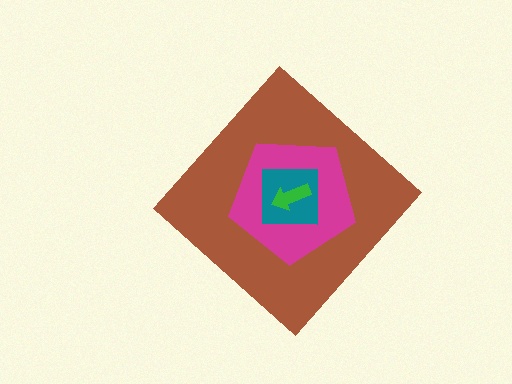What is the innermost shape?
The green arrow.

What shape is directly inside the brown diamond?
The magenta pentagon.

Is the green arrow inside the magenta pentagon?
Yes.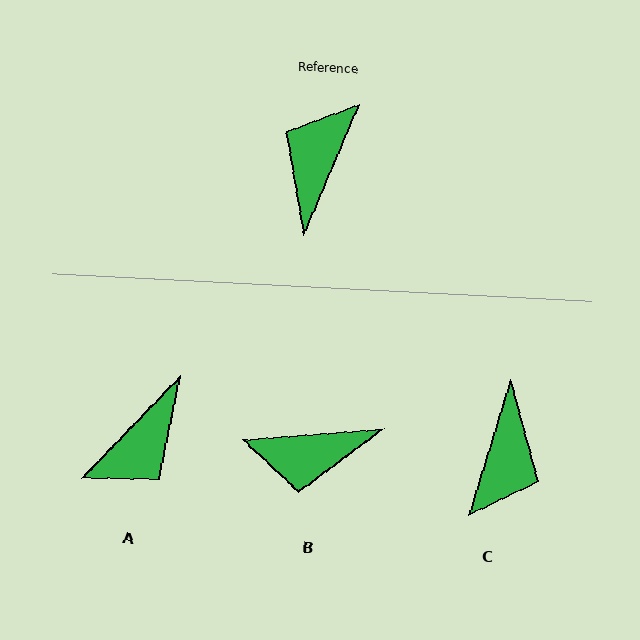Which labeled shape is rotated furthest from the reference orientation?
C, about 175 degrees away.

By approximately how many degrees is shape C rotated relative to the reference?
Approximately 175 degrees clockwise.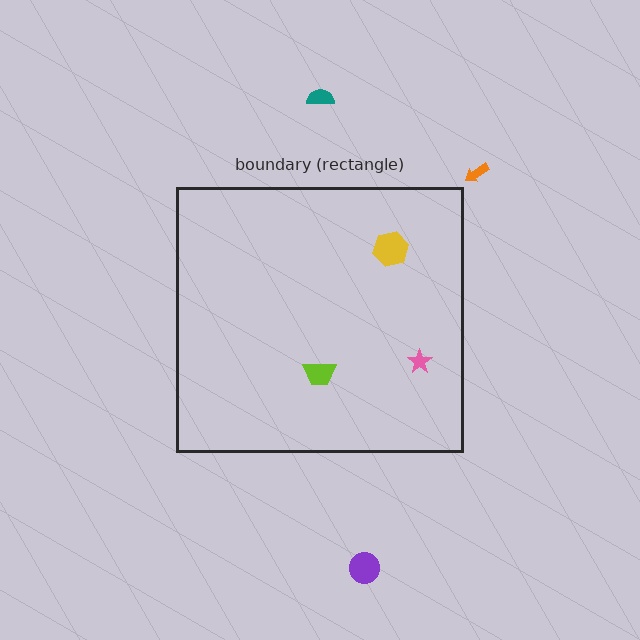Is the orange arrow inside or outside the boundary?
Outside.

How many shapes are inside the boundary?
3 inside, 3 outside.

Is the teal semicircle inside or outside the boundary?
Outside.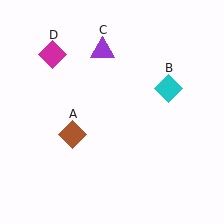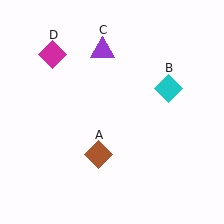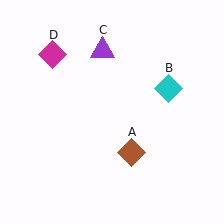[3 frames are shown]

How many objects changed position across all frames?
1 object changed position: brown diamond (object A).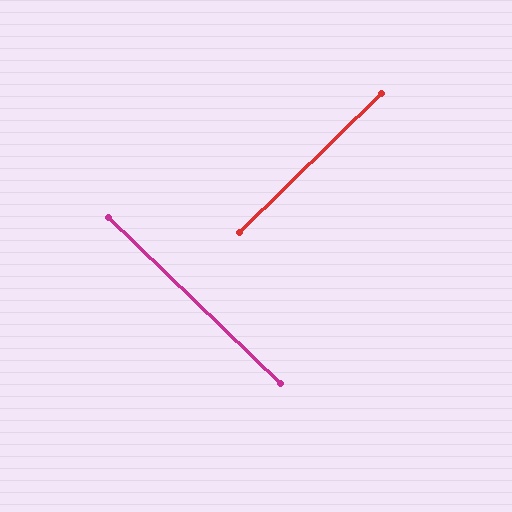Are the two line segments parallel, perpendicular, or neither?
Perpendicular — they meet at approximately 88°.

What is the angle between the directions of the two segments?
Approximately 88 degrees.